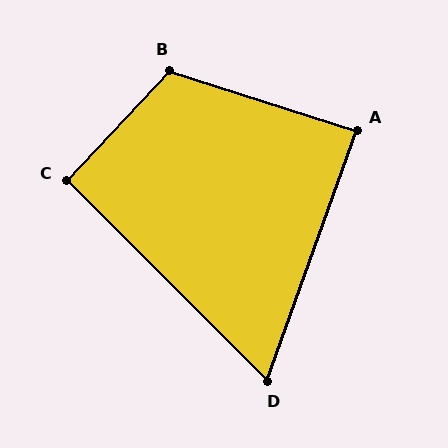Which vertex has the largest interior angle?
B, at approximately 115 degrees.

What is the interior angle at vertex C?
Approximately 92 degrees (approximately right).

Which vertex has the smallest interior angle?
D, at approximately 65 degrees.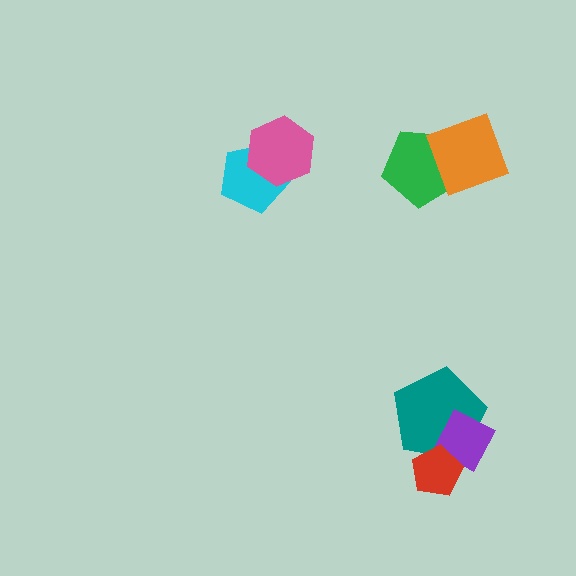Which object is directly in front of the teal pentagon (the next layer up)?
The purple diamond is directly in front of the teal pentagon.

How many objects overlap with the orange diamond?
1 object overlaps with the orange diamond.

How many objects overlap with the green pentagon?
1 object overlaps with the green pentagon.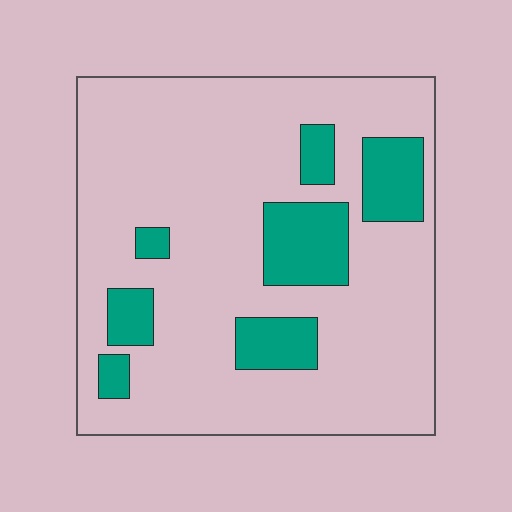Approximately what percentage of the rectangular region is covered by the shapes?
Approximately 20%.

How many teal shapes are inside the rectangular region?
7.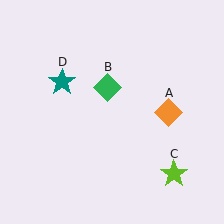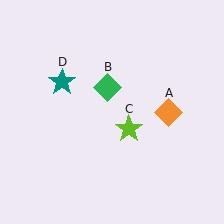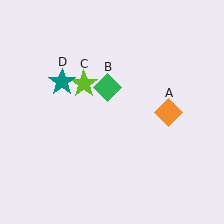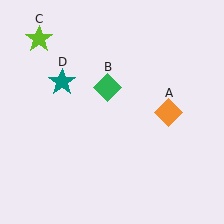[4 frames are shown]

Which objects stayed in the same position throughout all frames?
Orange diamond (object A) and green diamond (object B) and teal star (object D) remained stationary.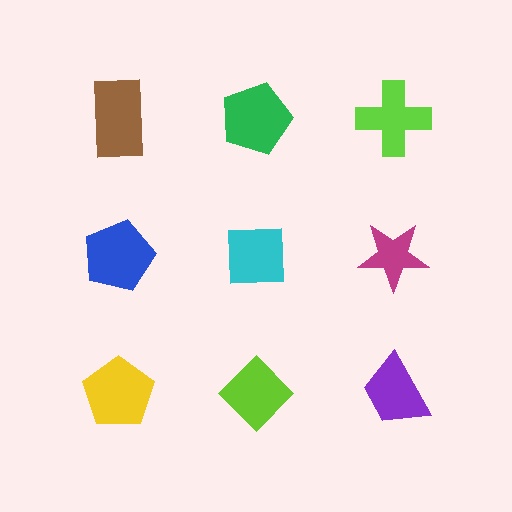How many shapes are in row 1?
3 shapes.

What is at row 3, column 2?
A lime diamond.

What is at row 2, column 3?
A magenta star.